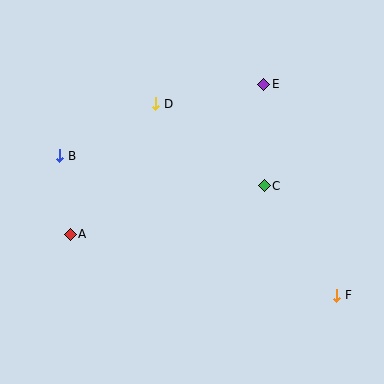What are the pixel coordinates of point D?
Point D is at (156, 104).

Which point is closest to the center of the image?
Point C at (264, 186) is closest to the center.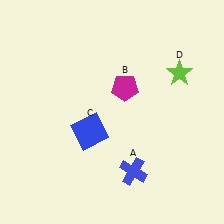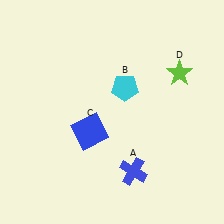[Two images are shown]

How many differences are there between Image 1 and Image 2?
There is 1 difference between the two images.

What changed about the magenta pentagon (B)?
In Image 1, B is magenta. In Image 2, it changed to cyan.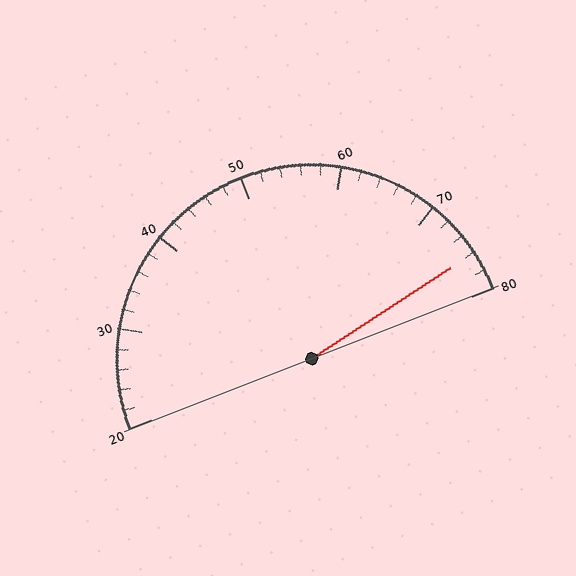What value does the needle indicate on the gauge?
The needle indicates approximately 76.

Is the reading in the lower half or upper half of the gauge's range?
The reading is in the upper half of the range (20 to 80).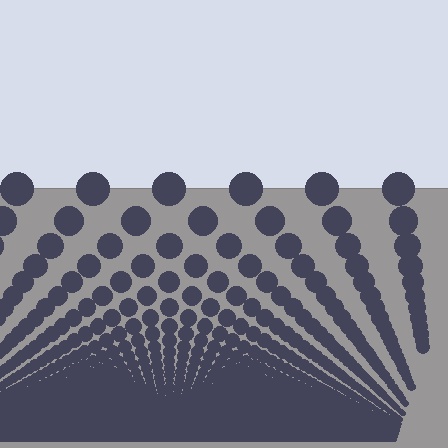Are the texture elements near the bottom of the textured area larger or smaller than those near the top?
Smaller. The gradient is inverted — elements near the bottom are smaller and denser.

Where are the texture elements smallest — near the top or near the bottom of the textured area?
Near the bottom.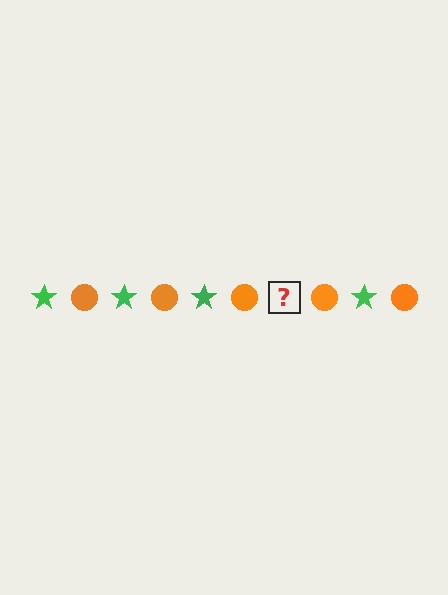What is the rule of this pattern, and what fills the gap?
The rule is that the pattern alternates between green star and orange circle. The gap should be filled with a green star.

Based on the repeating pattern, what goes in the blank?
The blank should be a green star.